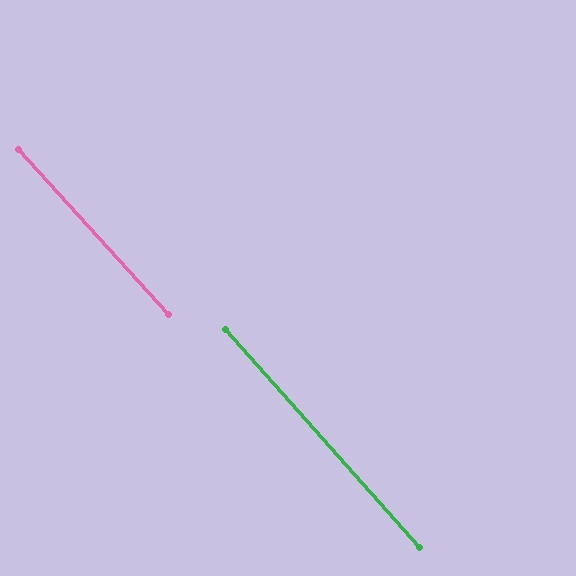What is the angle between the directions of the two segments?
Approximately 1 degree.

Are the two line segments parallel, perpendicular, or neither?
Parallel — their directions differ by only 0.6°.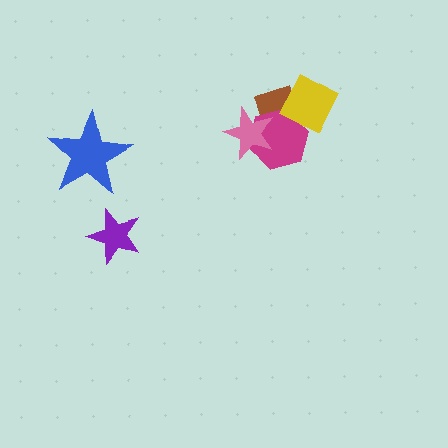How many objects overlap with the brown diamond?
3 objects overlap with the brown diamond.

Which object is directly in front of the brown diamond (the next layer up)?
The magenta hexagon is directly in front of the brown diamond.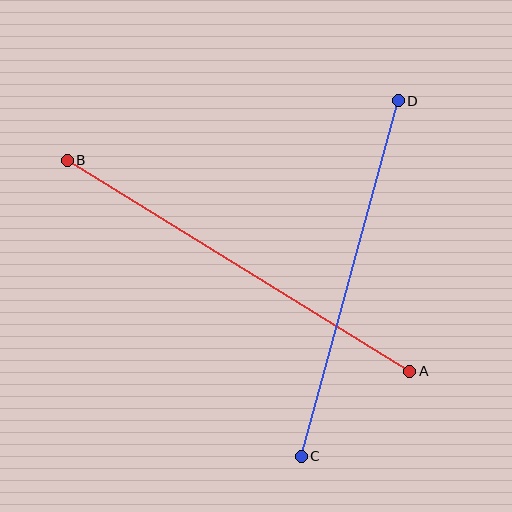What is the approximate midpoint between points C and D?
The midpoint is at approximately (350, 278) pixels.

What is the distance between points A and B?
The distance is approximately 402 pixels.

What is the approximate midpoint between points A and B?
The midpoint is at approximately (239, 266) pixels.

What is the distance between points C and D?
The distance is approximately 369 pixels.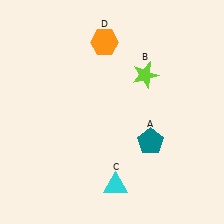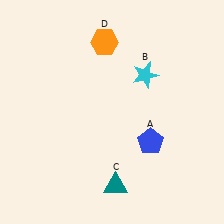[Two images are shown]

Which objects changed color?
A changed from teal to blue. B changed from lime to cyan. C changed from cyan to teal.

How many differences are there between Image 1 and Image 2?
There are 3 differences between the two images.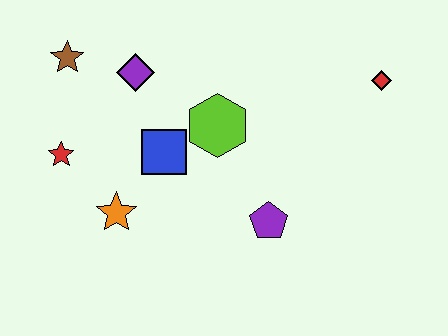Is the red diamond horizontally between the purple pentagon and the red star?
No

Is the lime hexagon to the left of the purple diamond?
No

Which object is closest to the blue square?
The lime hexagon is closest to the blue square.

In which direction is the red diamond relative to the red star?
The red diamond is to the right of the red star.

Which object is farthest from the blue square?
The red diamond is farthest from the blue square.